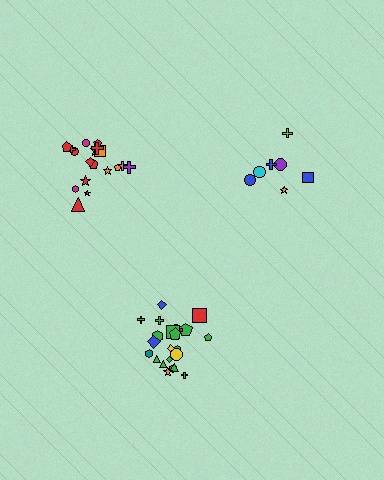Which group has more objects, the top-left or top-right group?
The top-left group.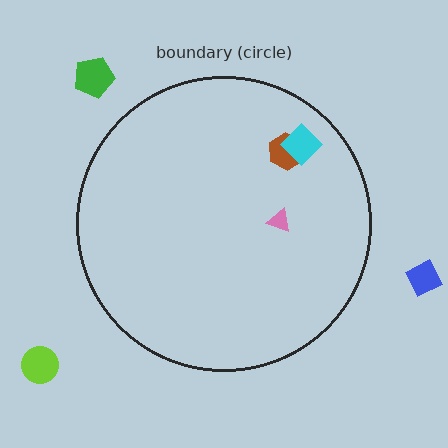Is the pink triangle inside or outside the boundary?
Inside.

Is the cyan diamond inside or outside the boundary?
Inside.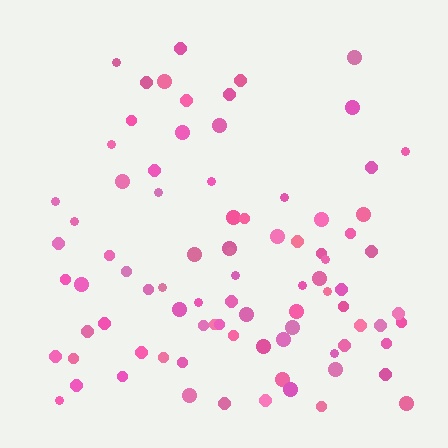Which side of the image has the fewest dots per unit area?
The top.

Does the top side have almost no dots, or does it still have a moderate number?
Still a moderate number, just noticeably fewer than the bottom.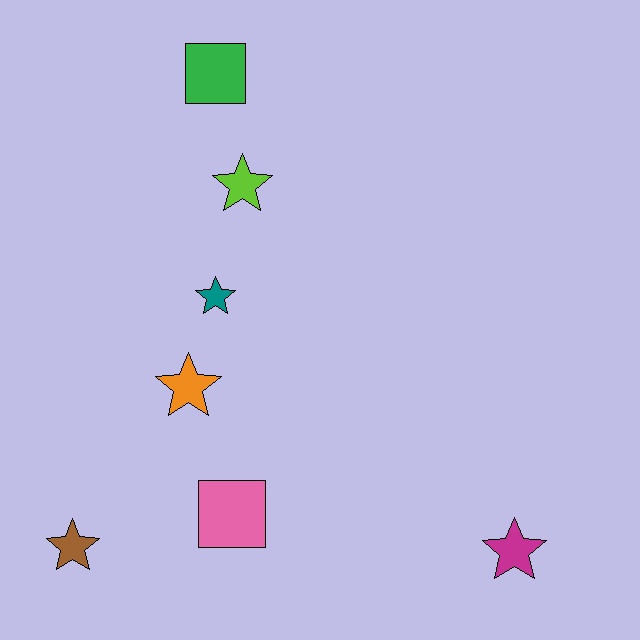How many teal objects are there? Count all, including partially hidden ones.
There is 1 teal object.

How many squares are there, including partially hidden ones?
There are 2 squares.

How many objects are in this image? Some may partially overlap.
There are 7 objects.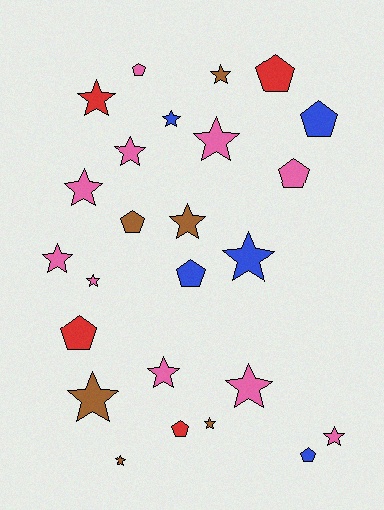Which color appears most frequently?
Pink, with 10 objects.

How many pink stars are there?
There are 8 pink stars.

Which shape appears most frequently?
Star, with 16 objects.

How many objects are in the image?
There are 25 objects.